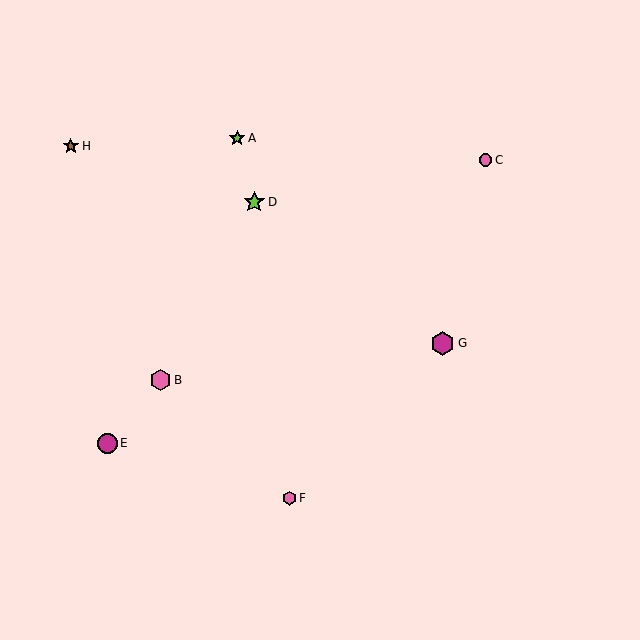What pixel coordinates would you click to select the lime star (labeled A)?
Click at (237, 138) to select the lime star A.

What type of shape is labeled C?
Shape C is a pink circle.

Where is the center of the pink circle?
The center of the pink circle is at (486, 160).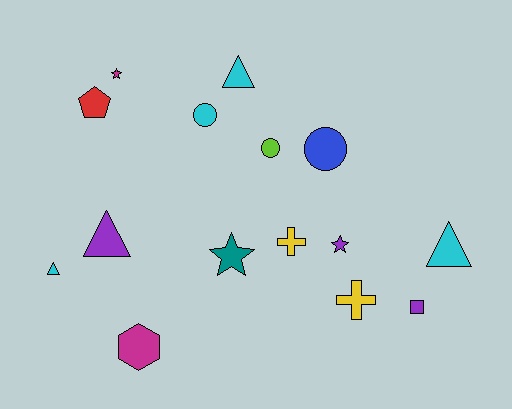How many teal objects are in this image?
There is 1 teal object.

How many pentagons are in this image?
There is 1 pentagon.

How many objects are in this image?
There are 15 objects.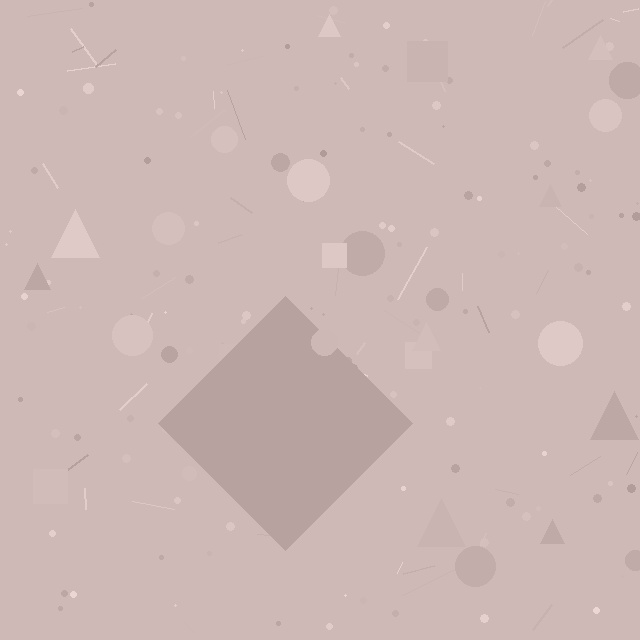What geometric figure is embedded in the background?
A diamond is embedded in the background.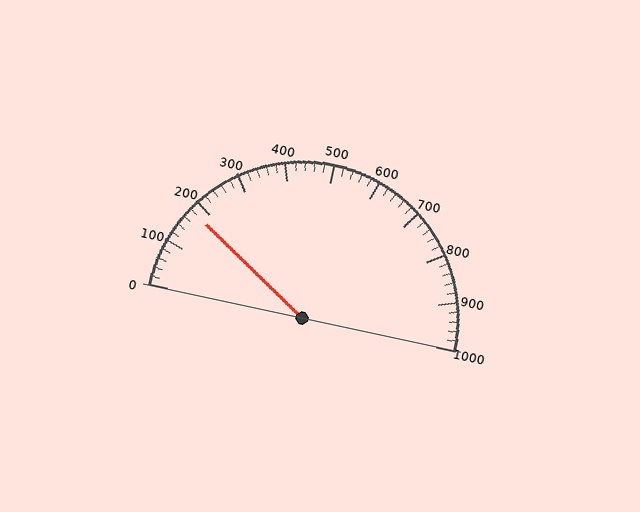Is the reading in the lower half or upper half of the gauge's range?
The reading is in the lower half of the range (0 to 1000).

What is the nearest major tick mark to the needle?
The nearest major tick mark is 200.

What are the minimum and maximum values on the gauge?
The gauge ranges from 0 to 1000.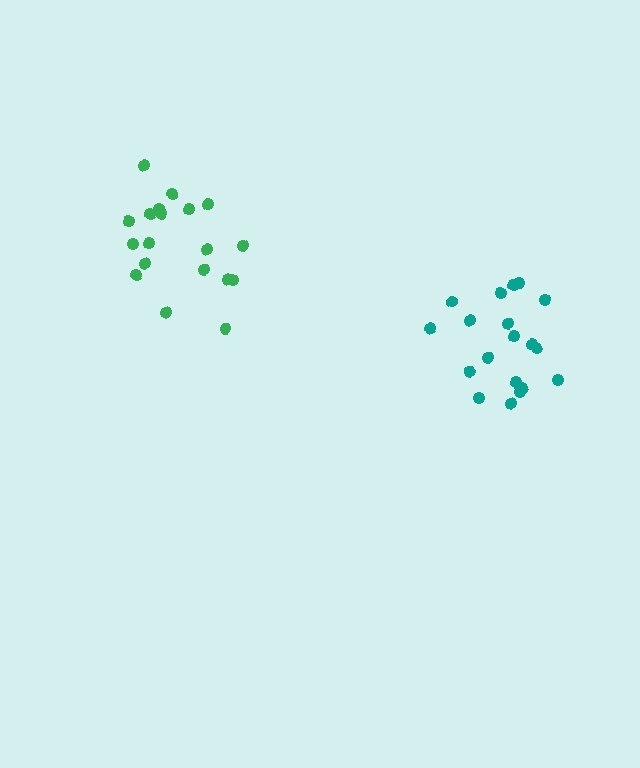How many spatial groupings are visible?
There are 2 spatial groupings.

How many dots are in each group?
Group 1: 19 dots, Group 2: 19 dots (38 total).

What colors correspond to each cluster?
The clusters are colored: green, teal.